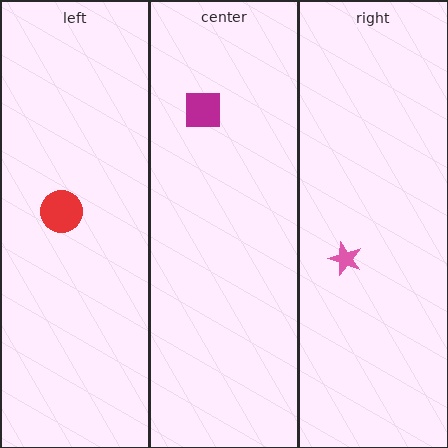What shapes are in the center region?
The magenta square.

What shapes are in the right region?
The pink star.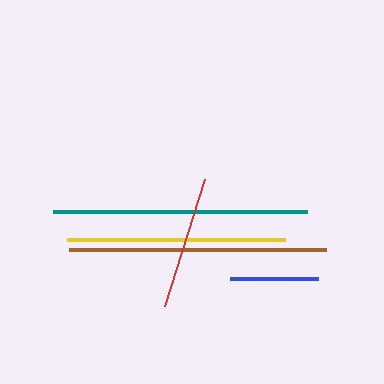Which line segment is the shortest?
The blue line is the shortest at approximately 87 pixels.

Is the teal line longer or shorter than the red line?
The teal line is longer than the red line.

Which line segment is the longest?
The brown line is the longest at approximately 257 pixels.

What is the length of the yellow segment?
The yellow segment is approximately 219 pixels long.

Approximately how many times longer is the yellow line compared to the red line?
The yellow line is approximately 1.6 times the length of the red line.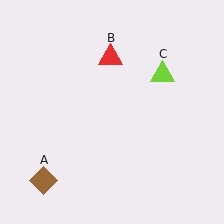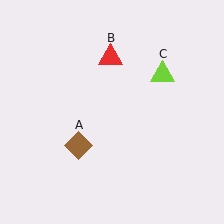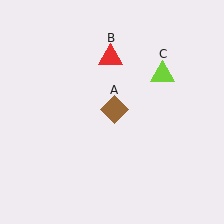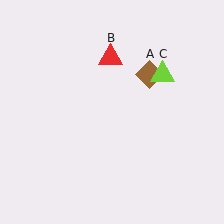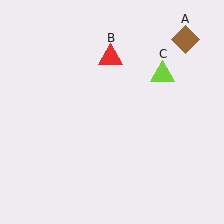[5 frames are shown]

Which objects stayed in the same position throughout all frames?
Red triangle (object B) and lime triangle (object C) remained stationary.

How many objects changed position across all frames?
1 object changed position: brown diamond (object A).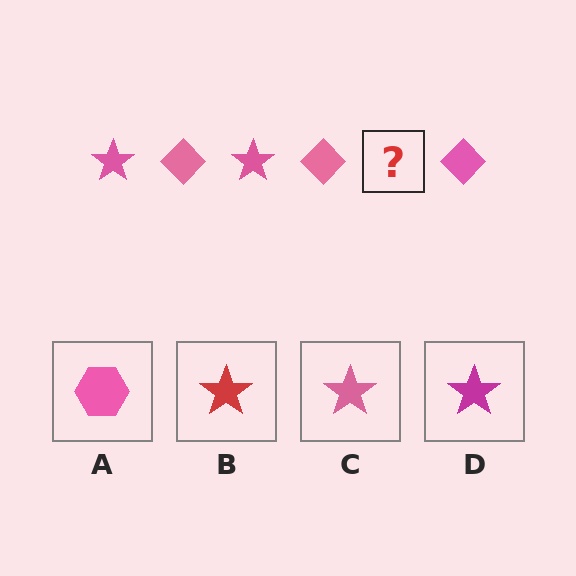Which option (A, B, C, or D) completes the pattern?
C.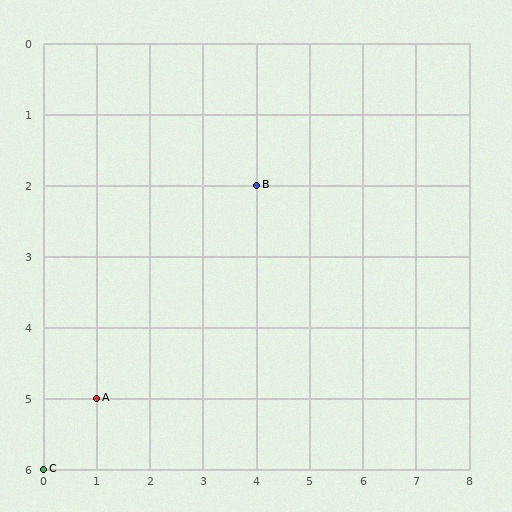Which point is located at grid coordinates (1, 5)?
Point A is at (1, 5).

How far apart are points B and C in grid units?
Points B and C are 4 columns and 4 rows apart (about 5.7 grid units diagonally).